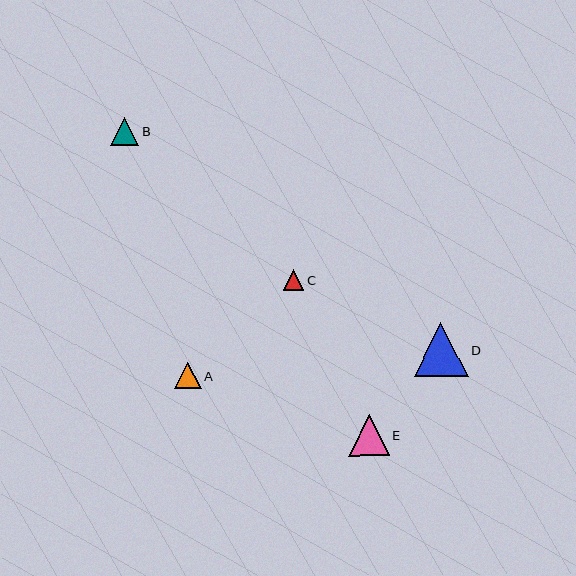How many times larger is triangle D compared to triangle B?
Triangle D is approximately 1.9 times the size of triangle B.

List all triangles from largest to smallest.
From largest to smallest: D, E, B, A, C.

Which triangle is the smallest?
Triangle C is the smallest with a size of approximately 21 pixels.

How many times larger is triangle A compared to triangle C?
Triangle A is approximately 1.3 times the size of triangle C.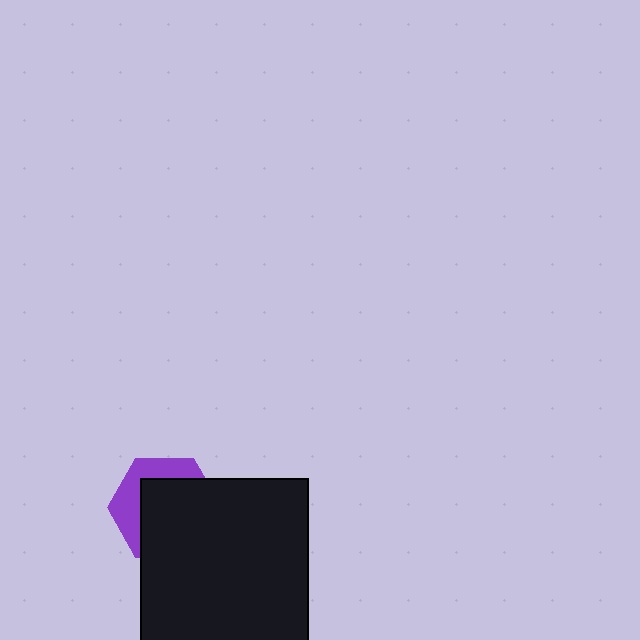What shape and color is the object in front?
The object in front is a black rectangle.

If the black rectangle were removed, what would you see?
You would see the complete purple hexagon.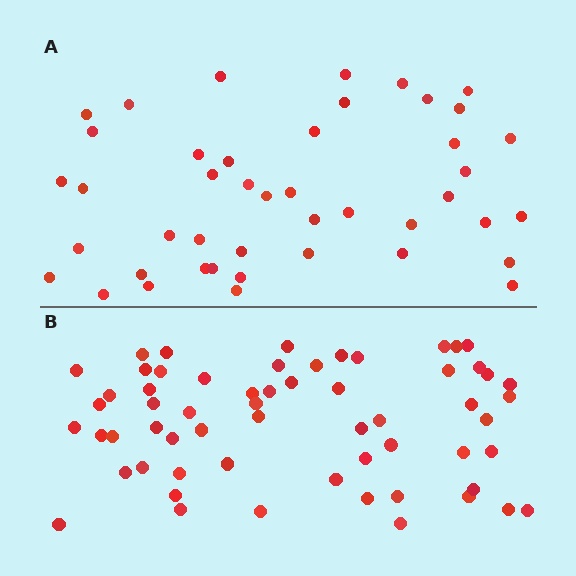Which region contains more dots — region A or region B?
Region B (the bottom region) has more dots.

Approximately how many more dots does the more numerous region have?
Region B has approximately 15 more dots than region A.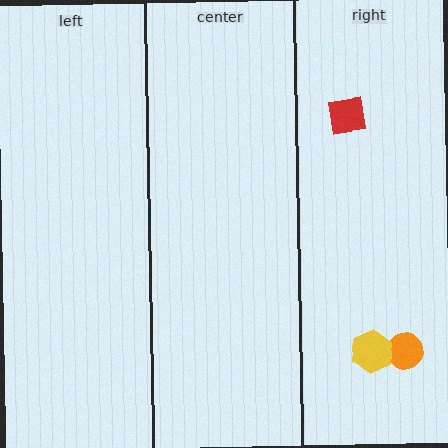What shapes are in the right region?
The red square, the orange circle, the yellow hexagon.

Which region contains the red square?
The right region.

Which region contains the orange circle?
The right region.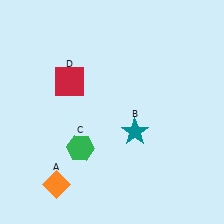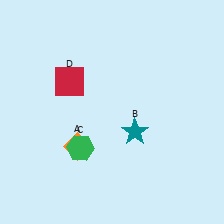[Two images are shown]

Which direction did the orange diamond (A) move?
The orange diamond (A) moved up.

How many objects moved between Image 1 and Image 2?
1 object moved between the two images.